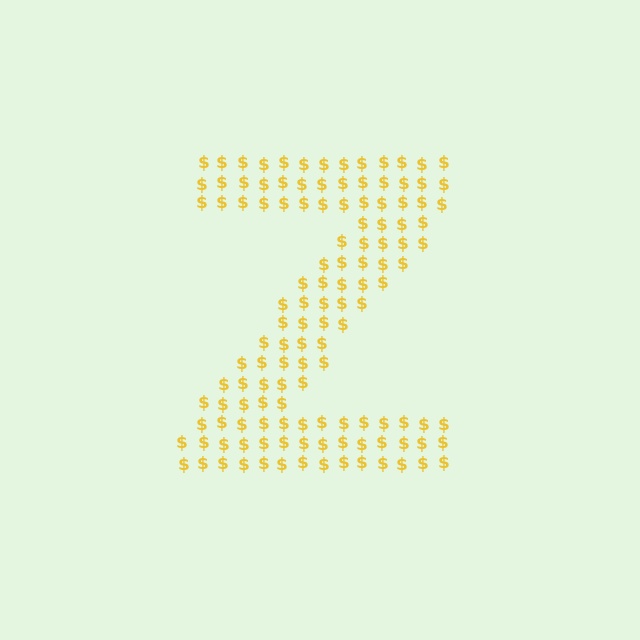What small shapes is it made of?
It is made of small dollar signs.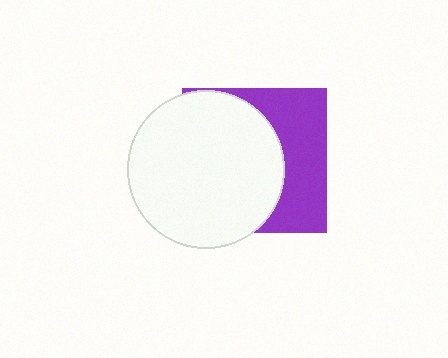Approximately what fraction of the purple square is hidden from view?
Roughly 60% of the purple square is hidden behind the white circle.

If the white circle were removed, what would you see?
You would see the complete purple square.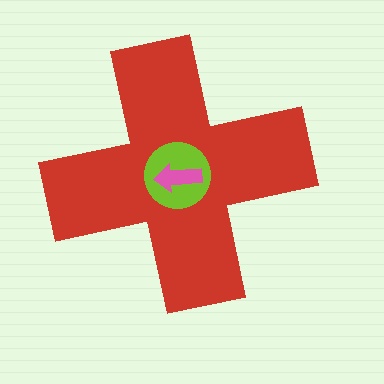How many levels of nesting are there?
3.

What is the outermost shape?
The red cross.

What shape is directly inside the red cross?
The lime circle.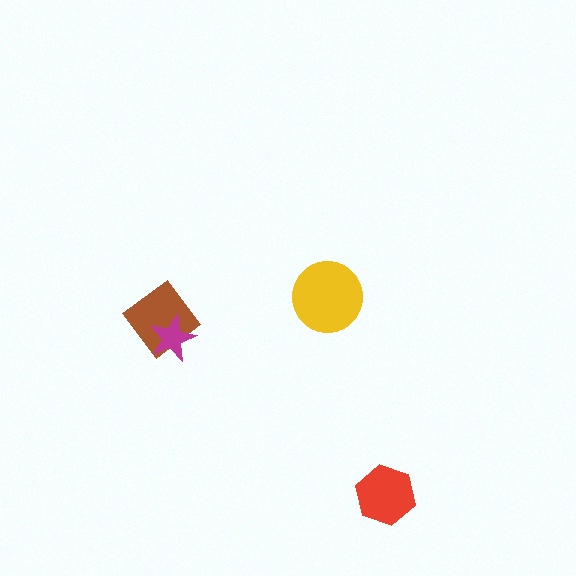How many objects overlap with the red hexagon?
0 objects overlap with the red hexagon.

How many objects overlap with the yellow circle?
0 objects overlap with the yellow circle.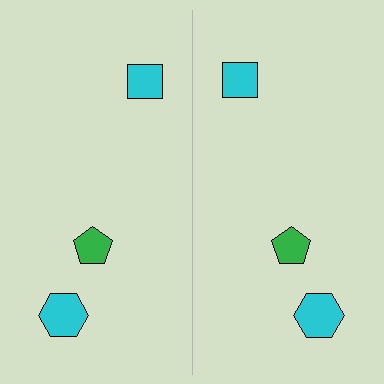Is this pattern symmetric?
Yes, this pattern has bilateral (reflection) symmetry.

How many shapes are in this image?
There are 6 shapes in this image.